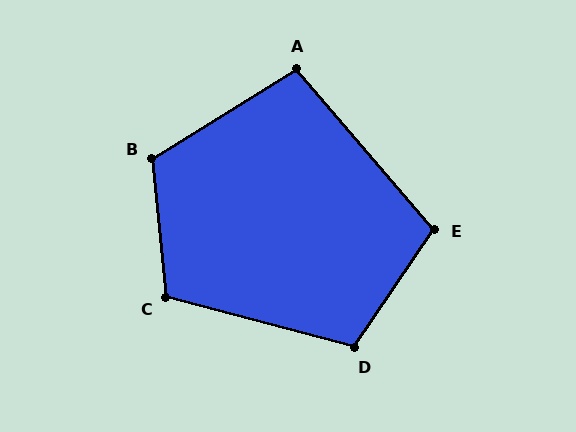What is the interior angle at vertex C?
Approximately 110 degrees (obtuse).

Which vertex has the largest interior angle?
B, at approximately 117 degrees.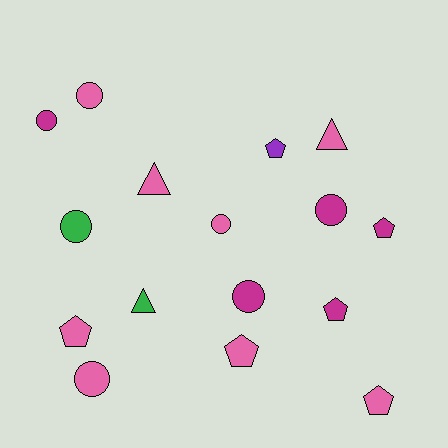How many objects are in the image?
There are 16 objects.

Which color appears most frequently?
Pink, with 8 objects.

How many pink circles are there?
There are 3 pink circles.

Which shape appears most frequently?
Circle, with 7 objects.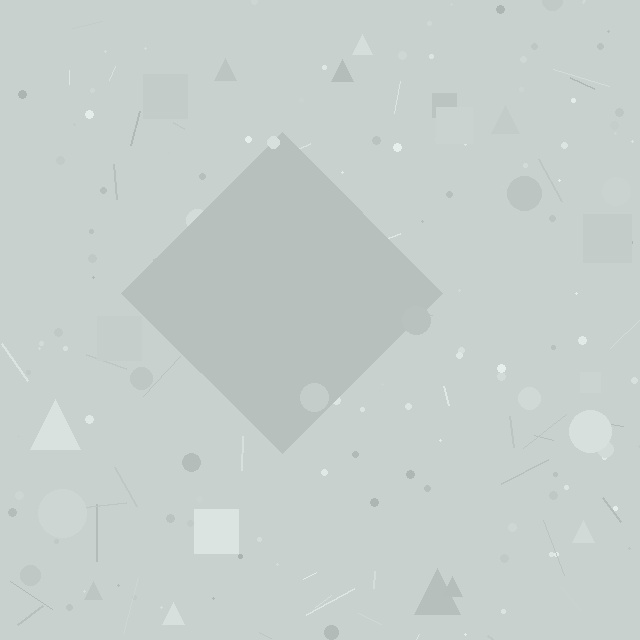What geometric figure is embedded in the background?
A diamond is embedded in the background.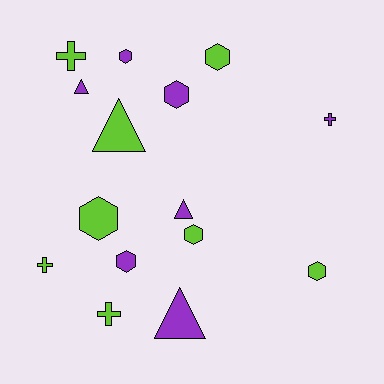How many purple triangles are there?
There are 3 purple triangles.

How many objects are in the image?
There are 15 objects.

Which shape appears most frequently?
Hexagon, with 7 objects.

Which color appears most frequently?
Lime, with 8 objects.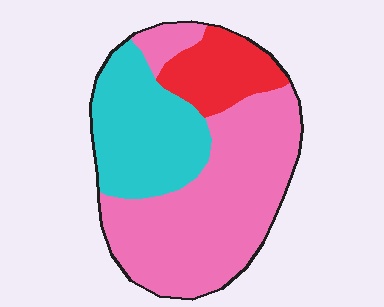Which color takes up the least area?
Red, at roughly 15%.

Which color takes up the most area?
Pink, at roughly 55%.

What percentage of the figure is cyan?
Cyan covers about 30% of the figure.